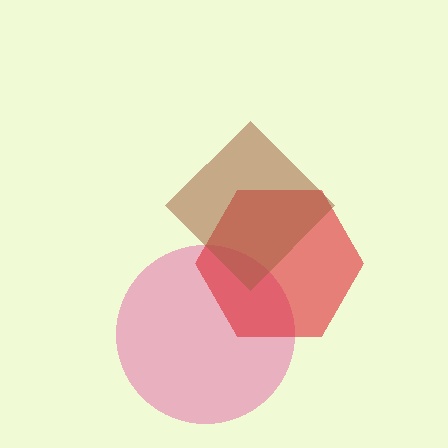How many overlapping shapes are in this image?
There are 3 overlapping shapes in the image.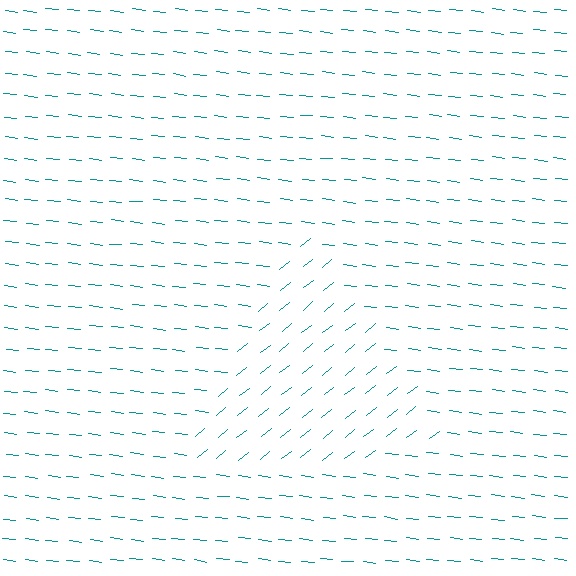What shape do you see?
I see a triangle.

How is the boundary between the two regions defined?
The boundary is defined purely by a change in line orientation (approximately 45 degrees difference). All lines are the same color and thickness.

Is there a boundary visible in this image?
Yes, there is a texture boundary formed by a change in line orientation.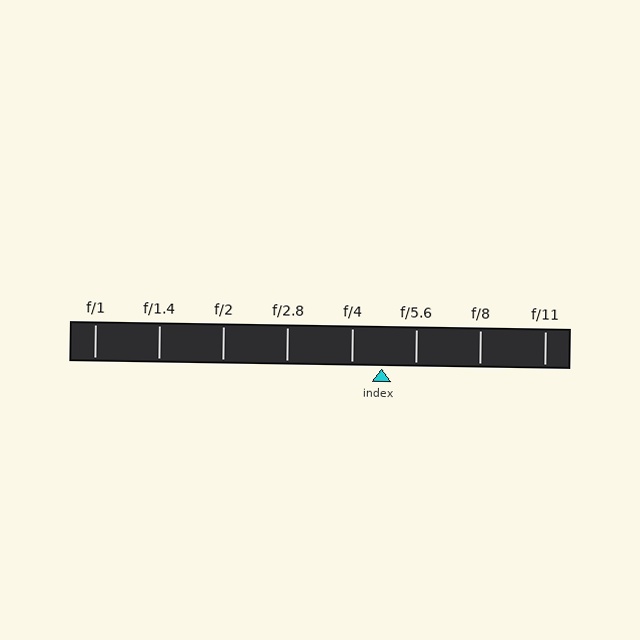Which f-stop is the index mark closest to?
The index mark is closest to f/4.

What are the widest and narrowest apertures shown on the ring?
The widest aperture shown is f/1 and the narrowest is f/11.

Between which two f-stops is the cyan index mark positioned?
The index mark is between f/4 and f/5.6.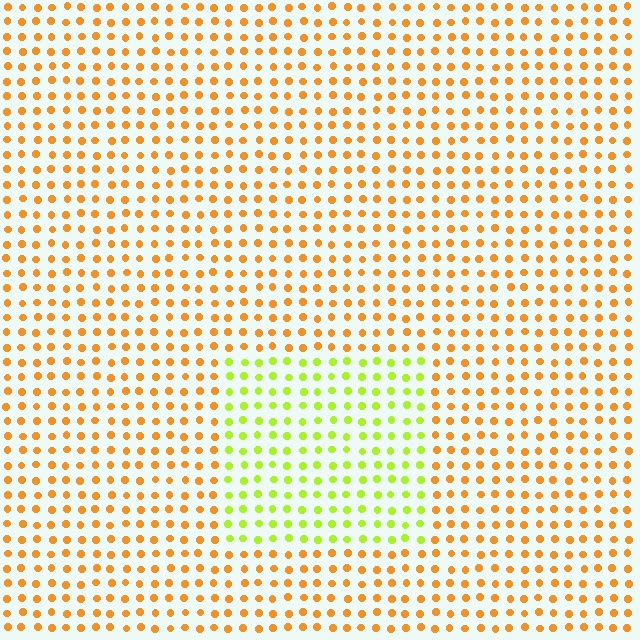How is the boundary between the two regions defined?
The boundary is defined purely by a slight shift in hue (about 51 degrees). Spacing, size, and orientation are identical on both sides.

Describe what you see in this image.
The image is filled with small orange elements in a uniform arrangement. A rectangle-shaped region is visible where the elements are tinted to a slightly different hue, forming a subtle color boundary.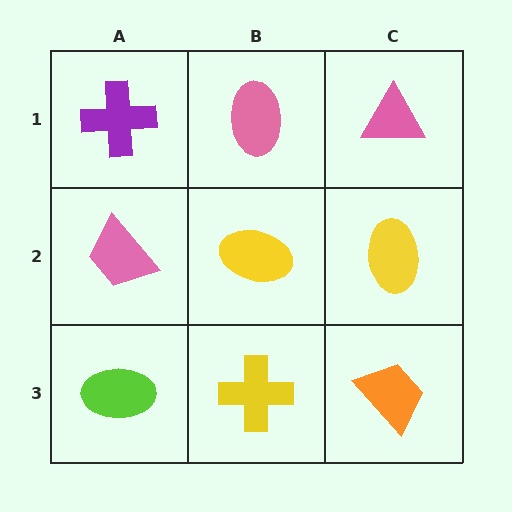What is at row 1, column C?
A pink triangle.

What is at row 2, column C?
A yellow ellipse.